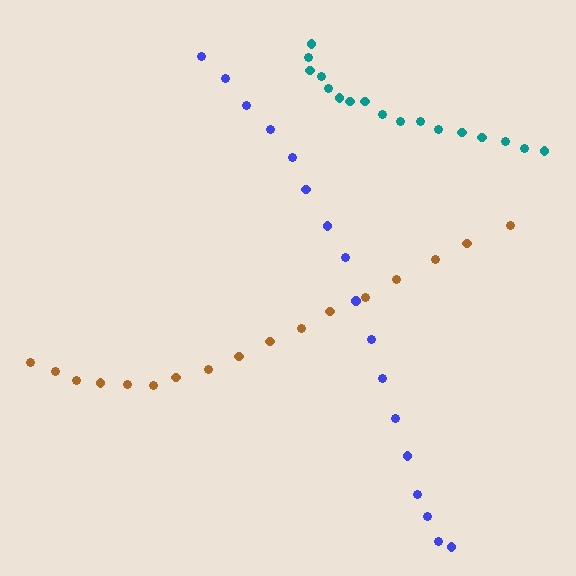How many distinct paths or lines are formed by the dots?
There are 3 distinct paths.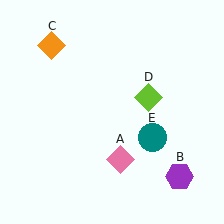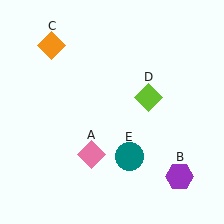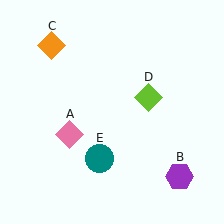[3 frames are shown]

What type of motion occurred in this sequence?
The pink diamond (object A), teal circle (object E) rotated clockwise around the center of the scene.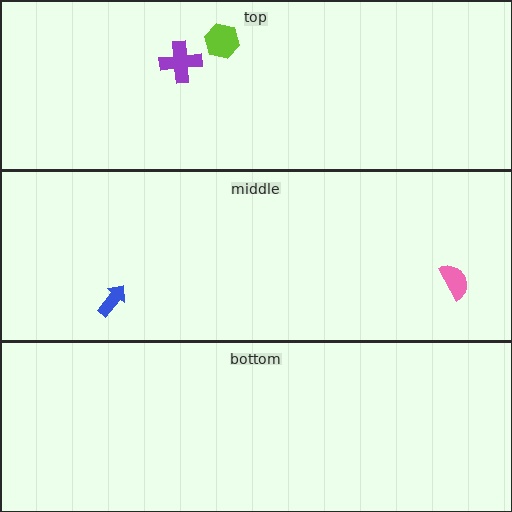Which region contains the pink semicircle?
The middle region.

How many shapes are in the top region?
2.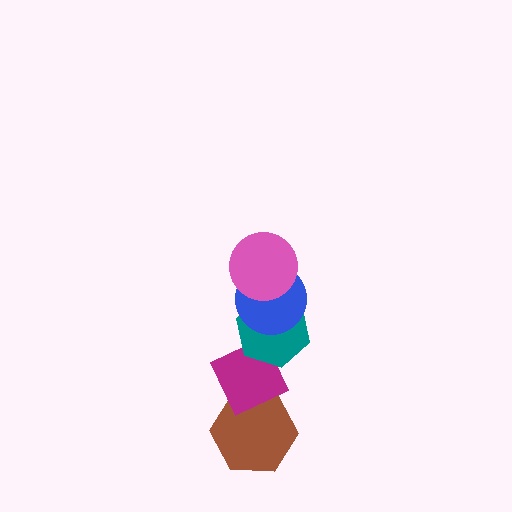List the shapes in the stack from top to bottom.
From top to bottom: the pink circle, the blue circle, the teal hexagon, the magenta diamond, the brown hexagon.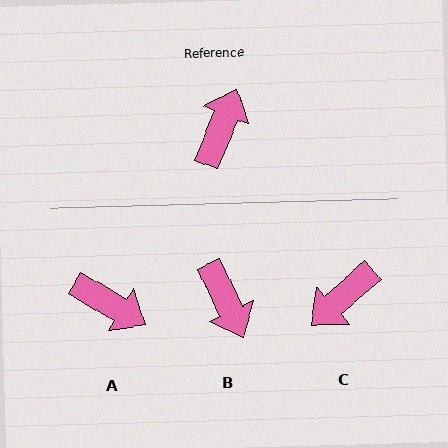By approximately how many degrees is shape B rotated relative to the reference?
Approximately 133 degrees clockwise.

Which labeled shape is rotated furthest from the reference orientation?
C, about 154 degrees away.